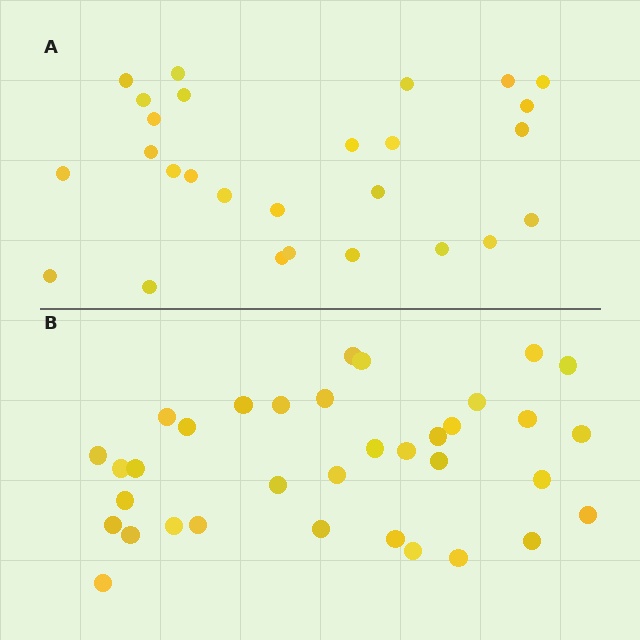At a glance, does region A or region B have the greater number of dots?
Region B (the bottom region) has more dots.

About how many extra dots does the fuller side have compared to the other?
Region B has roughly 8 or so more dots than region A.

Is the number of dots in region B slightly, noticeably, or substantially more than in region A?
Region B has noticeably more, but not dramatically so. The ratio is roughly 1.3 to 1.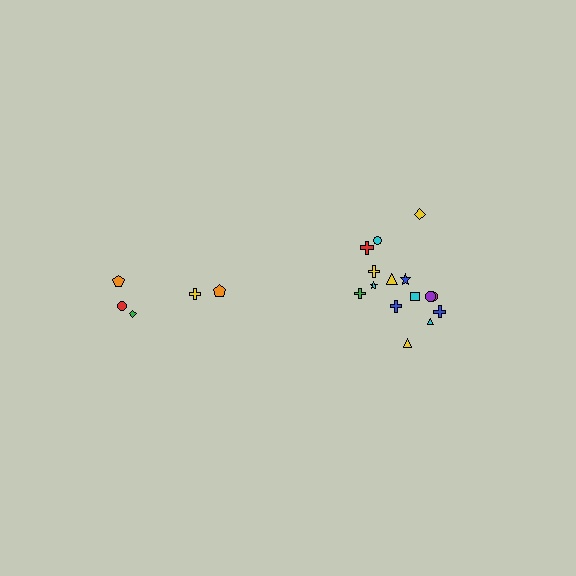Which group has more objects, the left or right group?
The right group.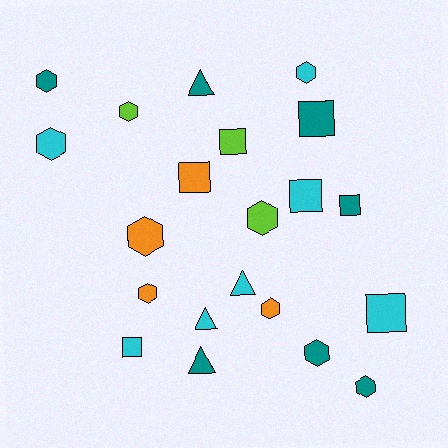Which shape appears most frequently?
Hexagon, with 10 objects.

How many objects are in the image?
There are 21 objects.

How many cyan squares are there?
There are 3 cyan squares.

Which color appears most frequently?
Cyan, with 7 objects.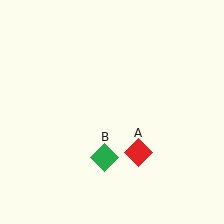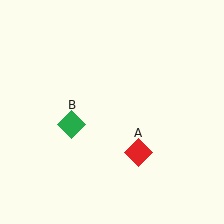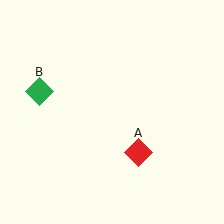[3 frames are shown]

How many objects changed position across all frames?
1 object changed position: green diamond (object B).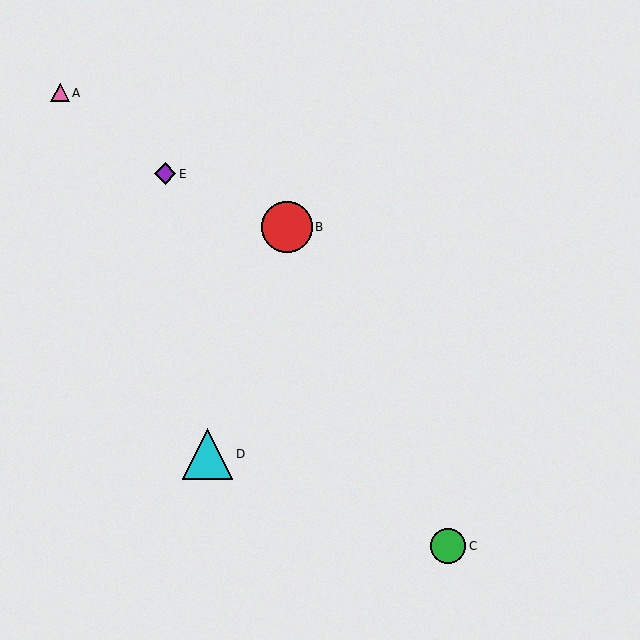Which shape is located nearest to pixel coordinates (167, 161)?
The purple diamond (labeled E) at (165, 174) is nearest to that location.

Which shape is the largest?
The red circle (labeled B) is the largest.